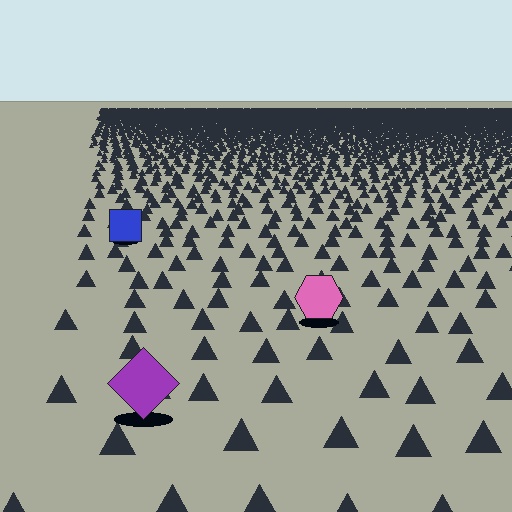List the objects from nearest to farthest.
From nearest to farthest: the purple diamond, the pink hexagon, the blue square.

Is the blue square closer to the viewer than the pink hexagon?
No. The pink hexagon is closer — you can tell from the texture gradient: the ground texture is coarser near it.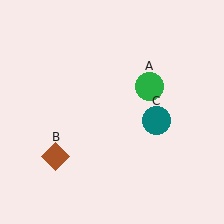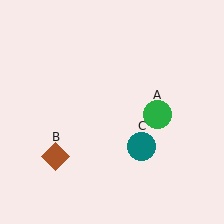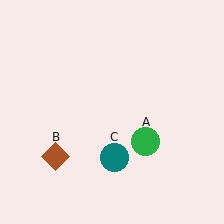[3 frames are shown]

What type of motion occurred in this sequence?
The green circle (object A), teal circle (object C) rotated clockwise around the center of the scene.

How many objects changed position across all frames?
2 objects changed position: green circle (object A), teal circle (object C).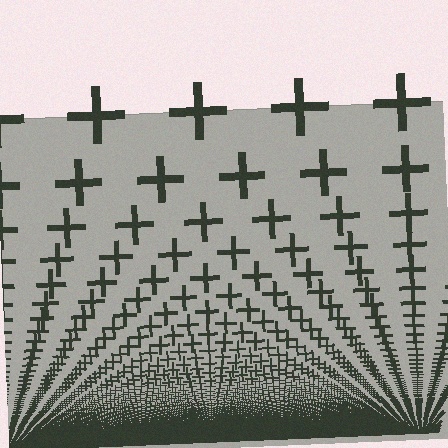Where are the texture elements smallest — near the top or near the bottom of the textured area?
Near the bottom.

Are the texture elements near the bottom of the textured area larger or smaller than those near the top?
Smaller. The gradient is inverted — elements near the bottom are smaller and denser.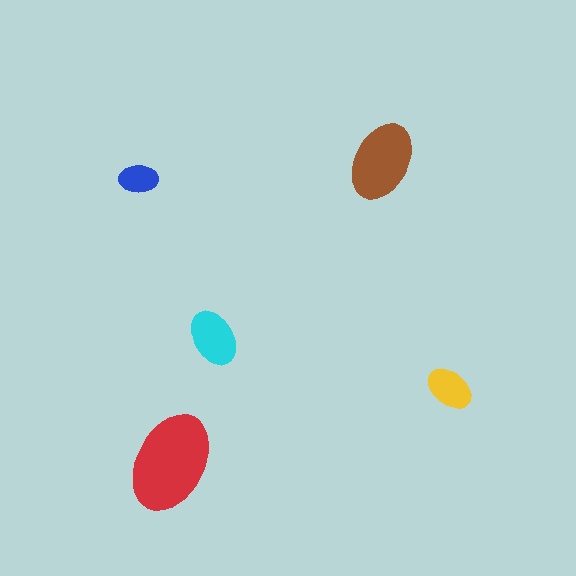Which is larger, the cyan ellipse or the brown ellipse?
The brown one.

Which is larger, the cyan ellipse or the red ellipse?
The red one.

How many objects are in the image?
There are 5 objects in the image.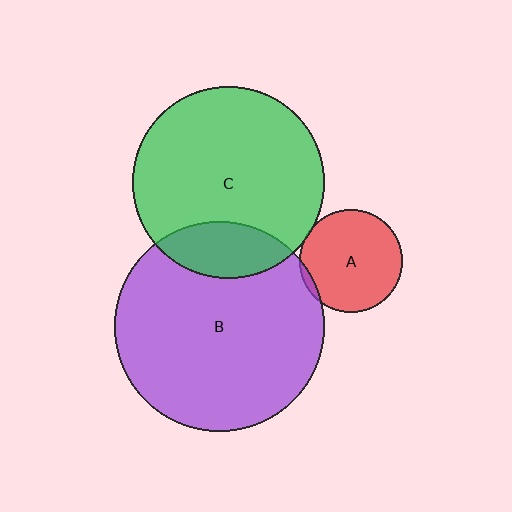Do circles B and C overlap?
Yes.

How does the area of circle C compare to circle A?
Approximately 3.5 times.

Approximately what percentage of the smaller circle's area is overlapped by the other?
Approximately 20%.